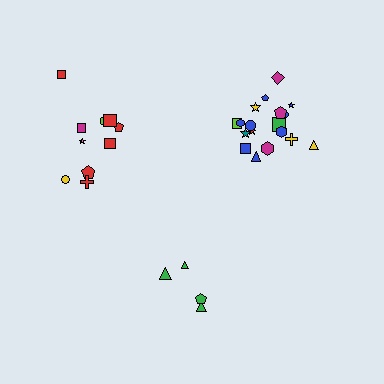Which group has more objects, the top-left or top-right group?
The top-right group.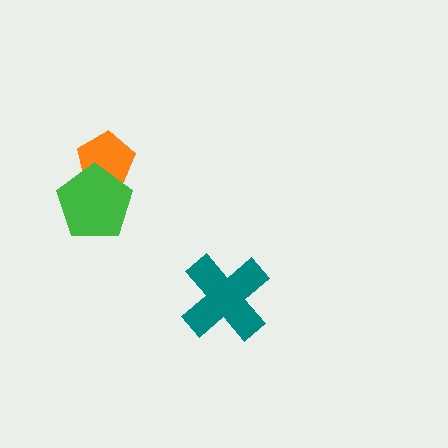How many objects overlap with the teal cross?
0 objects overlap with the teal cross.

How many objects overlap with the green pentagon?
1 object overlaps with the green pentagon.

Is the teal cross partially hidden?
No, no other shape covers it.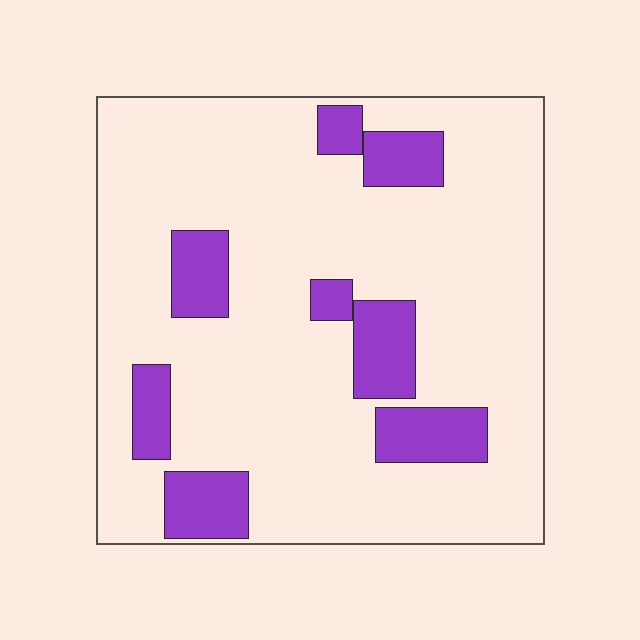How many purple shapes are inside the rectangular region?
8.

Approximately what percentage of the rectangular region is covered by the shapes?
Approximately 20%.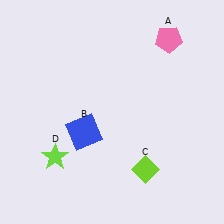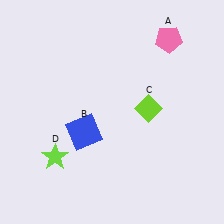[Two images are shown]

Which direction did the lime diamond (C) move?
The lime diamond (C) moved up.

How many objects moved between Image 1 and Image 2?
1 object moved between the two images.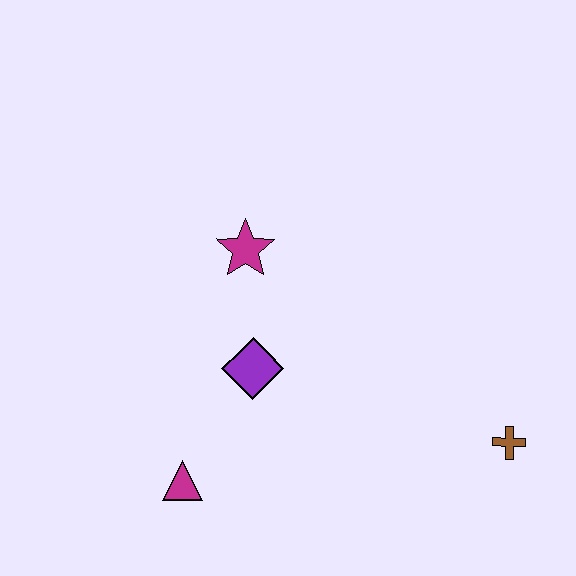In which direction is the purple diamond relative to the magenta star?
The purple diamond is below the magenta star.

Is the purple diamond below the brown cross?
No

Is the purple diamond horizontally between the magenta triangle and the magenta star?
No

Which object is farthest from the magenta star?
The brown cross is farthest from the magenta star.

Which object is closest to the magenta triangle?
The purple diamond is closest to the magenta triangle.